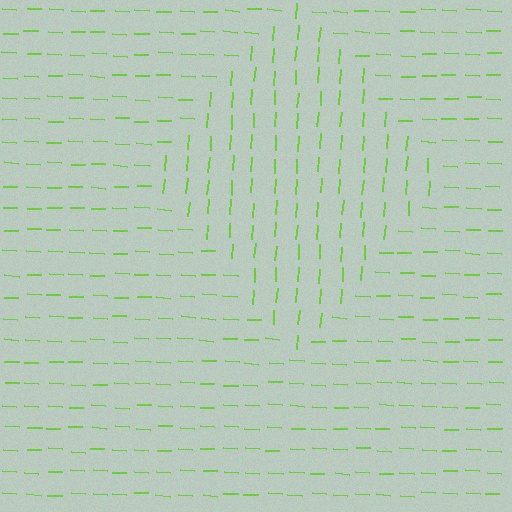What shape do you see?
I see a diamond.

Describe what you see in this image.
The image is filled with small lime line segments. A diamond region in the image has lines oriented differently from the surrounding lines, creating a visible texture boundary.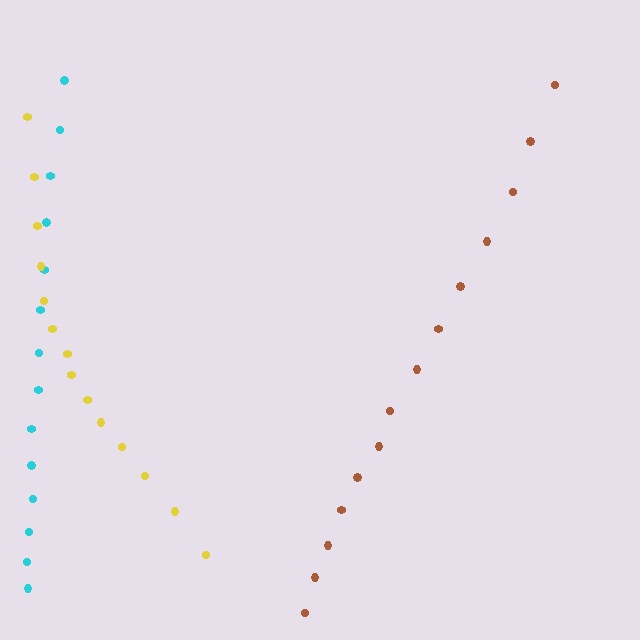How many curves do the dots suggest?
There are 3 distinct paths.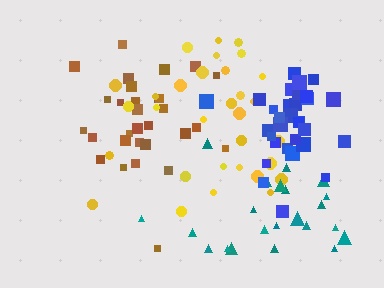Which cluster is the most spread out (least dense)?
Teal.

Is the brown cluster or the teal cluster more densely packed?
Brown.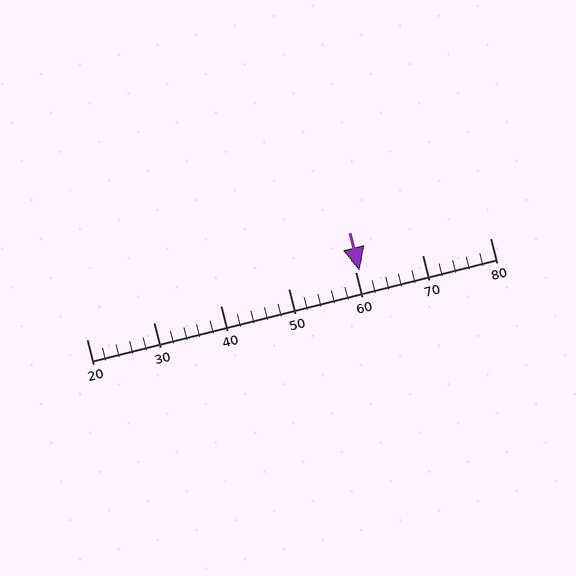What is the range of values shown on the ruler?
The ruler shows values from 20 to 80.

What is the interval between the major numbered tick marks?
The major tick marks are spaced 10 units apart.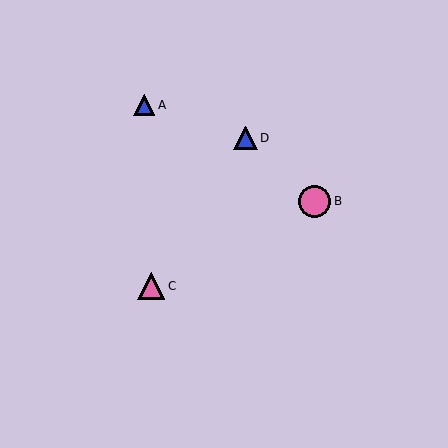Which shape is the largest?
The pink circle (labeled B) is the largest.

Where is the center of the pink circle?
The center of the pink circle is at (315, 201).